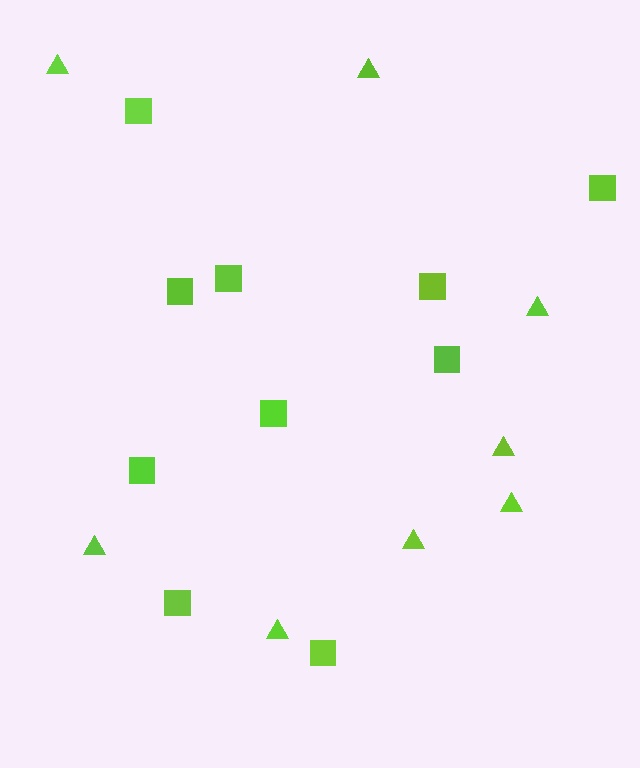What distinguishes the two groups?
There are 2 groups: one group of triangles (8) and one group of squares (10).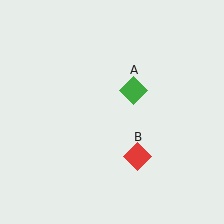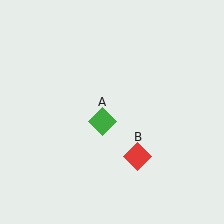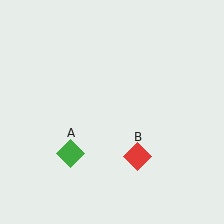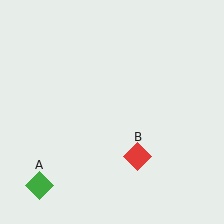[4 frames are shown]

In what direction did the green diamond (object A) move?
The green diamond (object A) moved down and to the left.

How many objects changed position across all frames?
1 object changed position: green diamond (object A).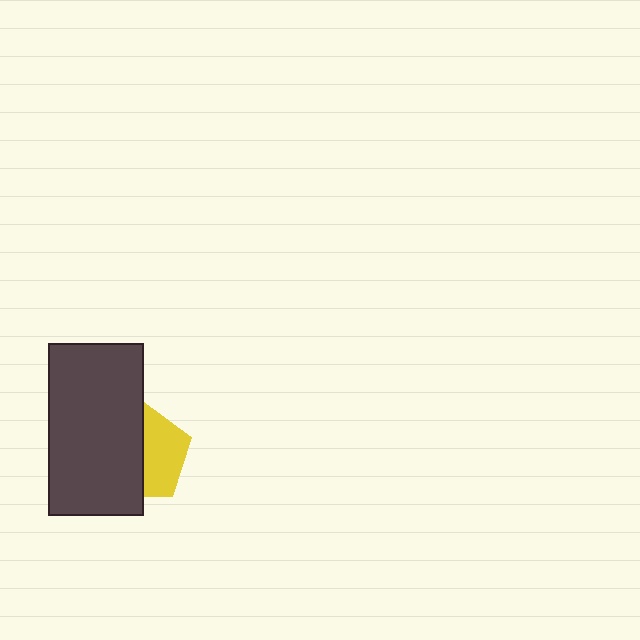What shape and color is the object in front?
The object in front is a dark gray rectangle.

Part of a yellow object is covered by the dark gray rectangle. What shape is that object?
It is a pentagon.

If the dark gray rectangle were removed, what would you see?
You would see the complete yellow pentagon.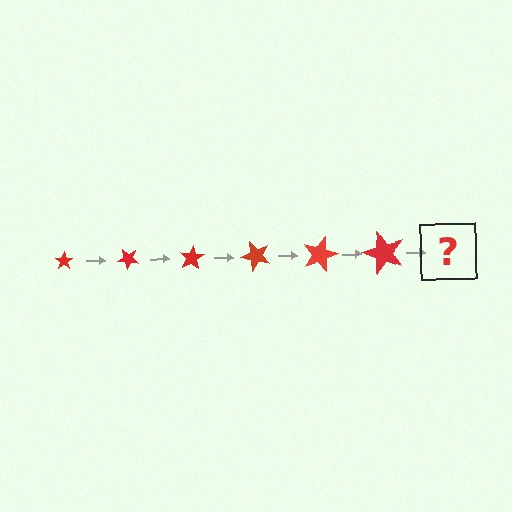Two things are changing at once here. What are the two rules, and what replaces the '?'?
The two rules are that the star grows larger each step and it rotates 40 degrees each step. The '?' should be a star, larger than the previous one and rotated 240 degrees from the start.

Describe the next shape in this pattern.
It should be a star, larger than the previous one and rotated 240 degrees from the start.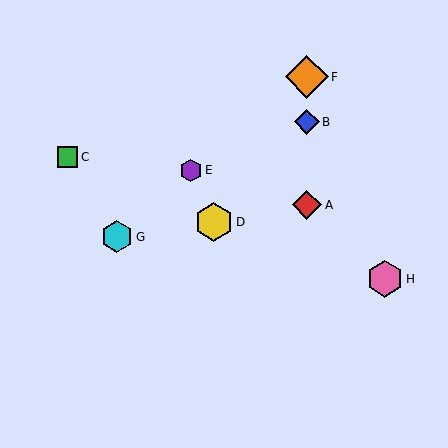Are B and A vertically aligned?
Yes, both are at x≈307.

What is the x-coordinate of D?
Object D is at x≈214.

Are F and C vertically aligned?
No, F is at x≈307 and C is at x≈68.